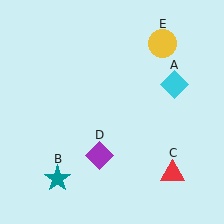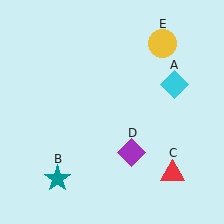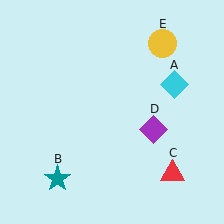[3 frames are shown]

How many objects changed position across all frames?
1 object changed position: purple diamond (object D).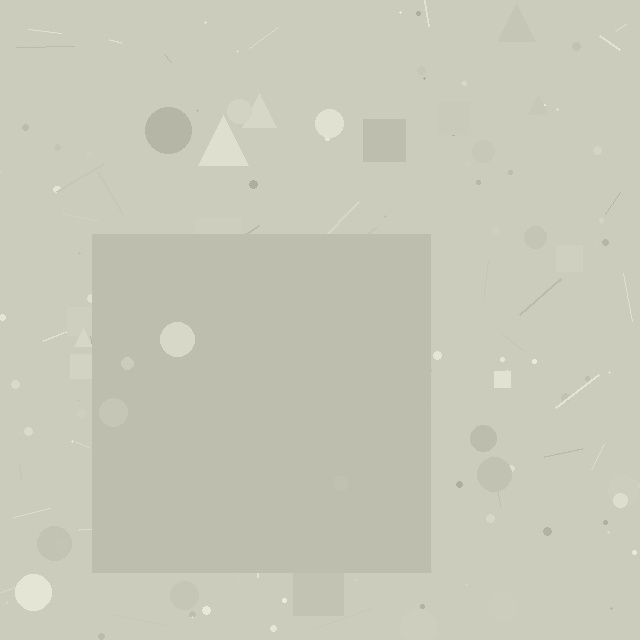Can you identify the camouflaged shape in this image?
The camouflaged shape is a square.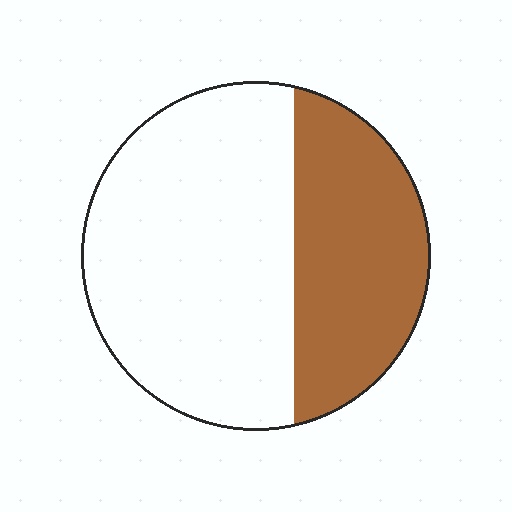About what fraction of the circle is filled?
About three eighths (3/8).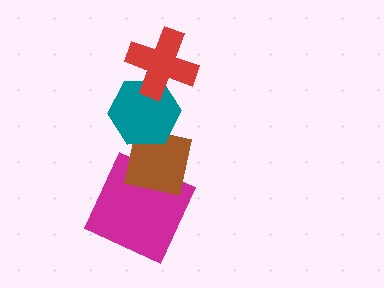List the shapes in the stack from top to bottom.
From top to bottom: the red cross, the teal hexagon, the brown square, the magenta square.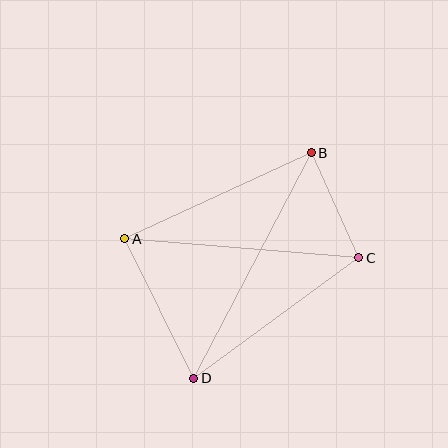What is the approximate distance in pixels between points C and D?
The distance between C and D is approximately 204 pixels.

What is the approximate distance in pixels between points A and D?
The distance between A and D is approximately 156 pixels.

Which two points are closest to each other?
Points B and C are closest to each other.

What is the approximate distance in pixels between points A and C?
The distance between A and C is approximately 235 pixels.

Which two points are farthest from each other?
Points B and D are farthest from each other.